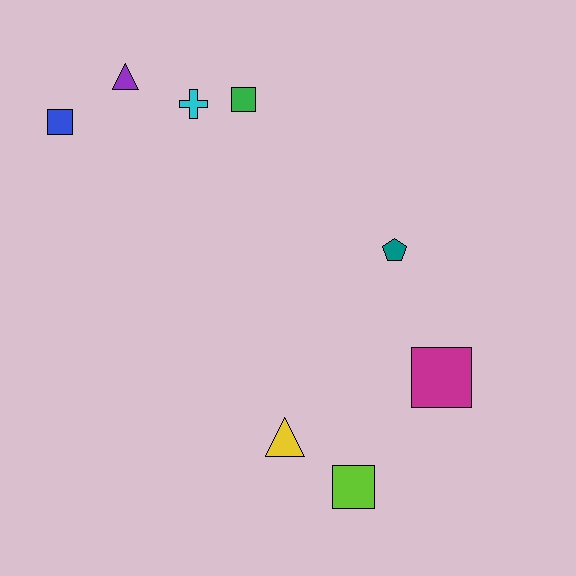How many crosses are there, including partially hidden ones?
There is 1 cross.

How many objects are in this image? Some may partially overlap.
There are 8 objects.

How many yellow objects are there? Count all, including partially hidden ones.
There is 1 yellow object.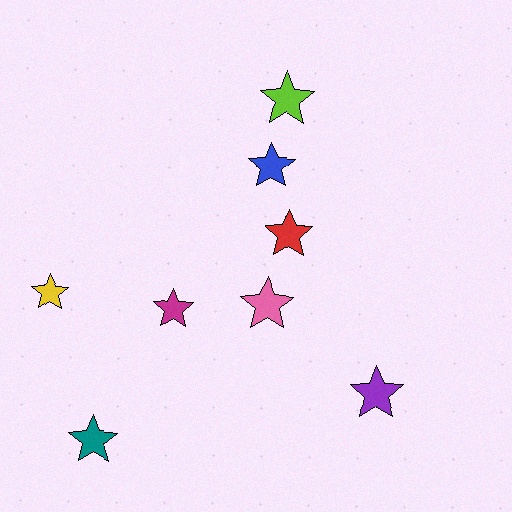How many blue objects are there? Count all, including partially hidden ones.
There is 1 blue object.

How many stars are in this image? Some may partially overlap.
There are 8 stars.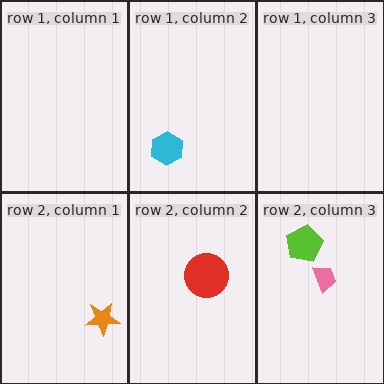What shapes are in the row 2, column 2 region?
The red circle.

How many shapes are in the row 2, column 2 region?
1.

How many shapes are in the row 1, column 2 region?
1.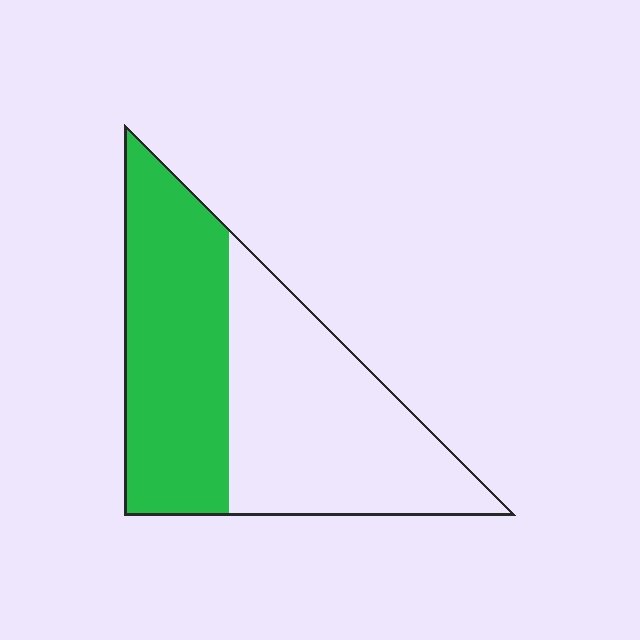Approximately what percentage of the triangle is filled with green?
Approximately 45%.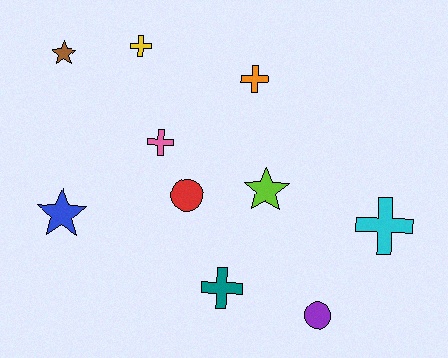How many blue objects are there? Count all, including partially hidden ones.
There is 1 blue object.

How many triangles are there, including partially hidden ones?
There are no triangles.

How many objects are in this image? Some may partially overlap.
There are 10 objects.